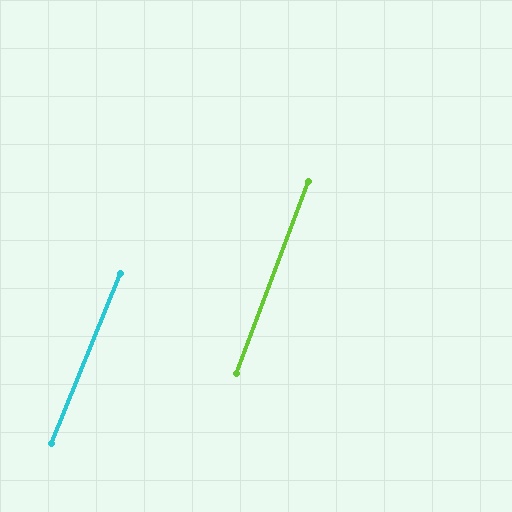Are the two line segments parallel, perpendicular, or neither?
Parallel — their directions differ by only 1.5°.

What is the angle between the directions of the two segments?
Approximately 1 degree.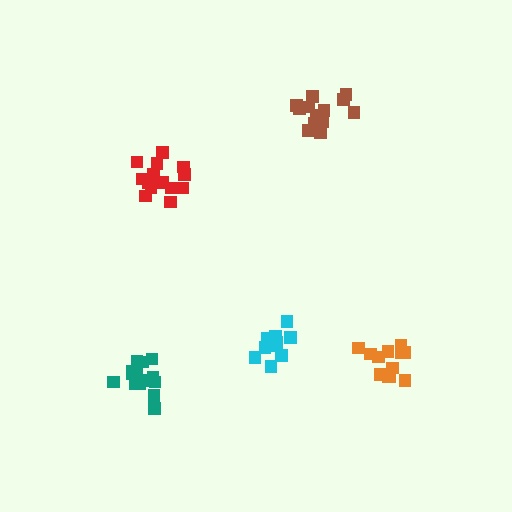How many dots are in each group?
Group 1: 16 dots, Group 2: 15 dots, Group 3: 12 dots, Group 4: 15 dots, Group 5: 11 dots (69 total).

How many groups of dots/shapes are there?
There are 5 groups.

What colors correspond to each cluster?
The clusters are colored: teal, red, orange, brown, cyan.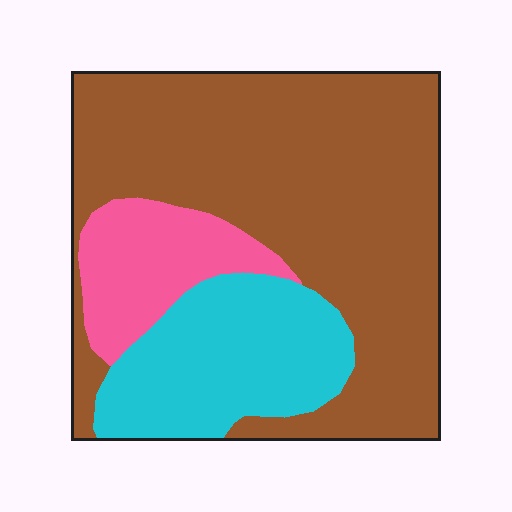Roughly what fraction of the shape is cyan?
Cyan takes up less than a quarter of the shape.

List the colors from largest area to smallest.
From largest to smallest: brown, cyan, pink.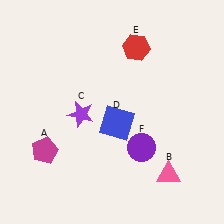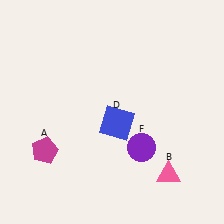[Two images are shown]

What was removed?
The purple star (C), the red hexagon (E) were removed in Image 2.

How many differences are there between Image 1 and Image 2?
There are 2 differences between the two images.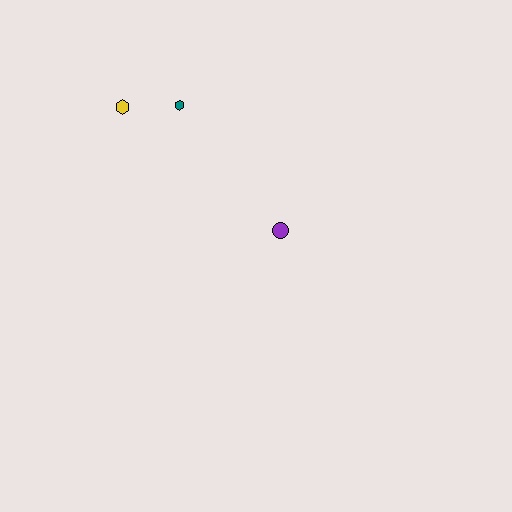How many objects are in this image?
There are 3 objects.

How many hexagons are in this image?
There are 2 hexagons.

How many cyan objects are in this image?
There are no cyan objects.